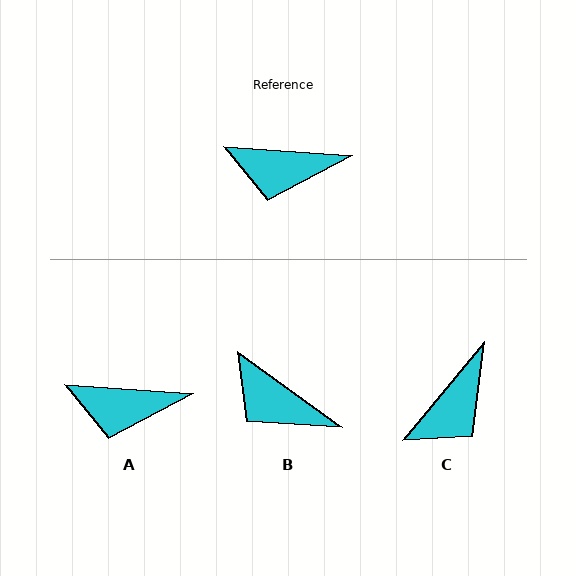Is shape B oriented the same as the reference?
No, it is off by about 32 degrees.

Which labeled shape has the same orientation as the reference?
A.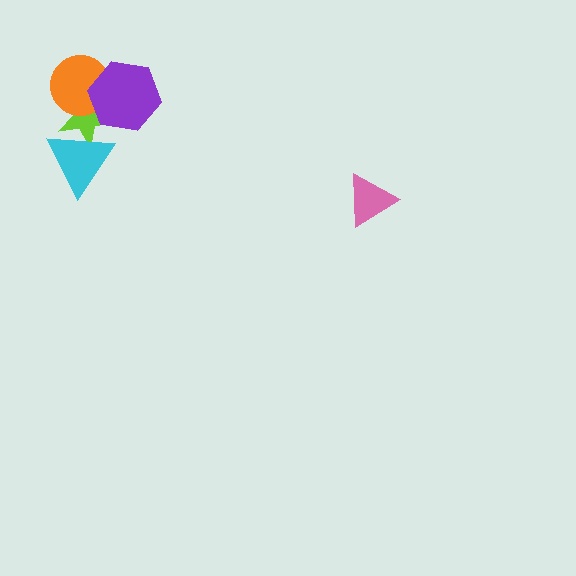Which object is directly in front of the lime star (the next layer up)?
The orange circle is directly in front of the lime star.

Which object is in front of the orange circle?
The purple hexagon is in front of the orange circle.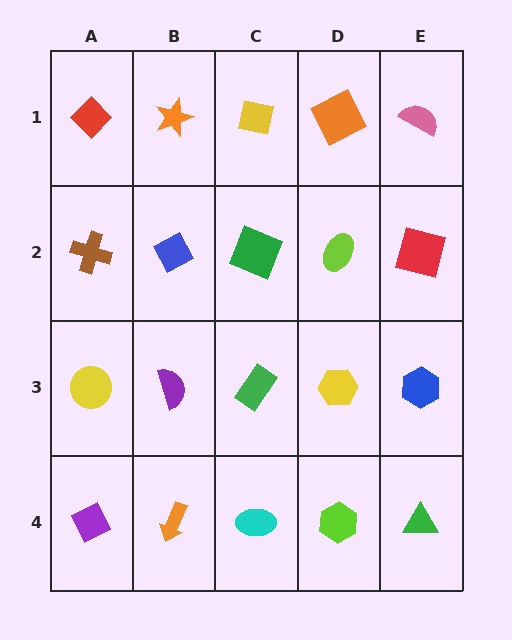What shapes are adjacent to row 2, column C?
A yellow square (row 1, column C), a green rectangle (row 3, column C), a blue diamond (row 2, column B), a lime ellipse (row 2, column D).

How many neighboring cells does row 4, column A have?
2.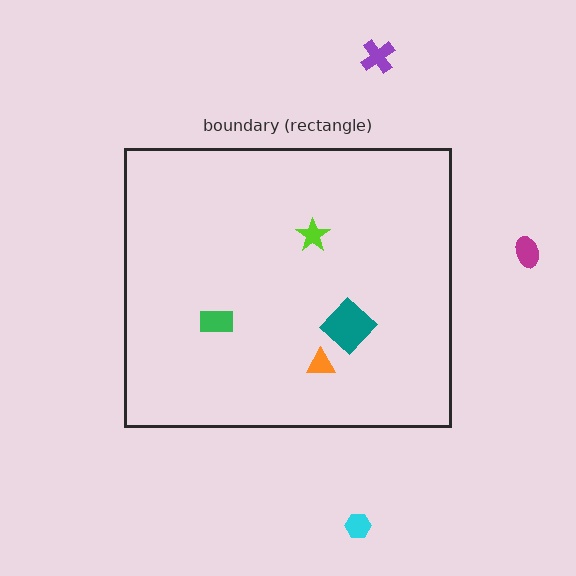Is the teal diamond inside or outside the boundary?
Inside.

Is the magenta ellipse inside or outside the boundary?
Outside.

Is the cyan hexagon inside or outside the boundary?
Outside.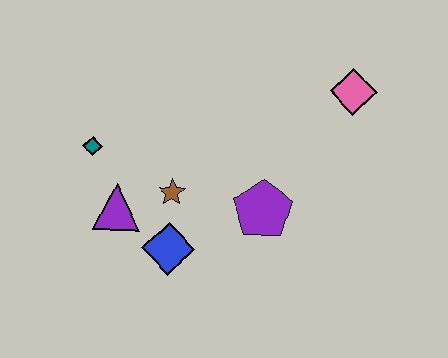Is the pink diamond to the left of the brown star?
No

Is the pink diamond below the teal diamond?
No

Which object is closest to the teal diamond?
The purple triangle is closest to the teal diamond.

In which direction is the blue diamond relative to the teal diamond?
The blue diamond is below the teal diamond.